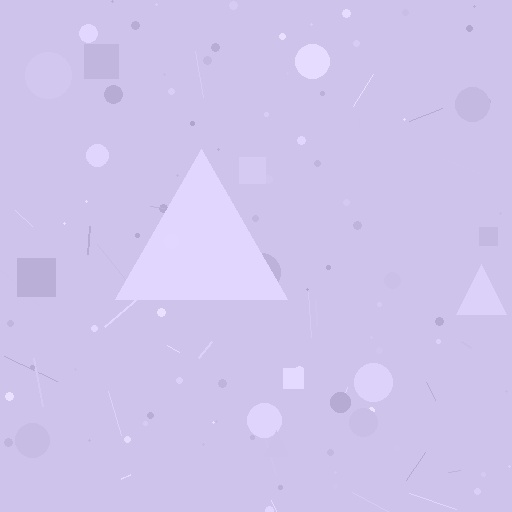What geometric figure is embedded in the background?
A triangle is embedded in the background.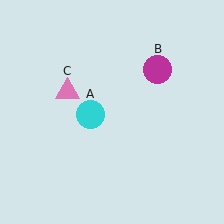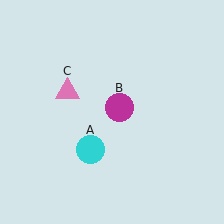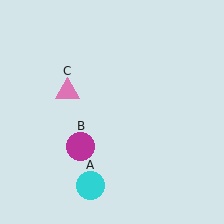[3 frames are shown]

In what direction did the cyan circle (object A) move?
The cyan circle (object A) moved down.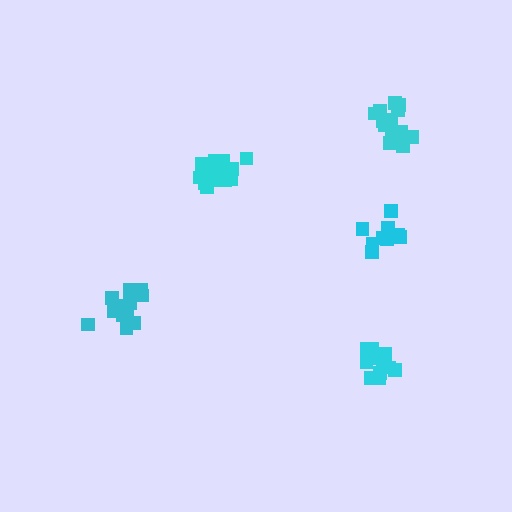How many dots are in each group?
Group 1: 9 dots, Group 2: 15 dots, Group 3: 13 dots, Group 4: 14 dots, Group 5: 13 dots (64 total).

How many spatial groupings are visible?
There are 5 spatial groupings.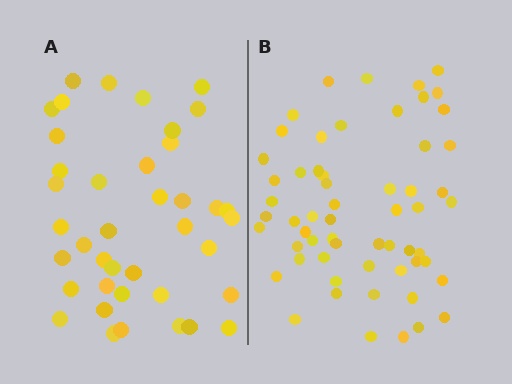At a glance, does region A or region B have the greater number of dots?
Region B (the right region) has more dots.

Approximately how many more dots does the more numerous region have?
Region B has approximately 20 more dots than region A.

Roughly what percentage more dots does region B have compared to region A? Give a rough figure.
About 50% more.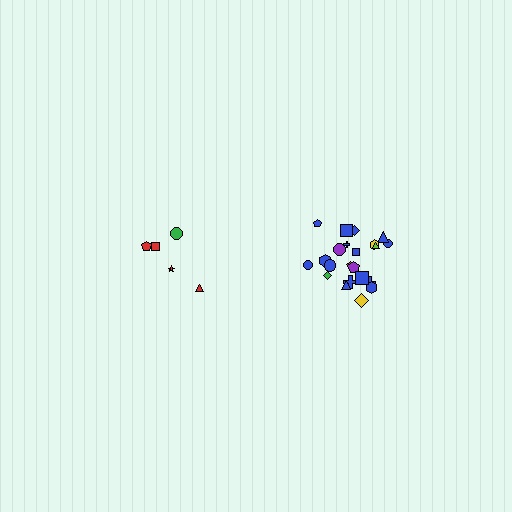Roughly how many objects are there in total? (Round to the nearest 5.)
Roughly 30 objects in total.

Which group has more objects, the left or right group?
The right group.